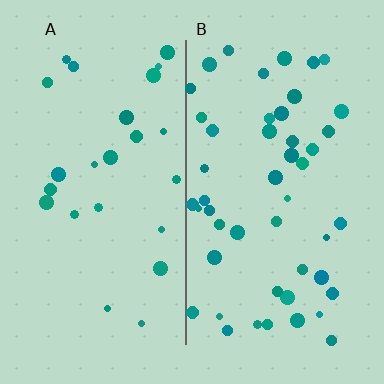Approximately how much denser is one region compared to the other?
Approximately 2.0× — region B over region A.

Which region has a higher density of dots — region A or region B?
B (the right).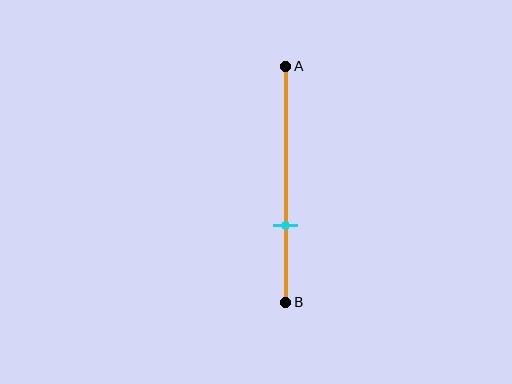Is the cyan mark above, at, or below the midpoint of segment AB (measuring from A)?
The cyan mark is below the midpoint of segment AB.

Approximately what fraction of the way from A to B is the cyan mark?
The cyan mark is approximately 65% of the way from A to B.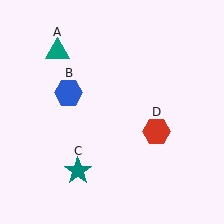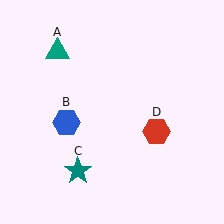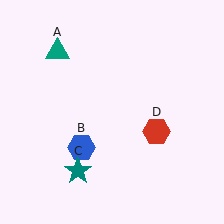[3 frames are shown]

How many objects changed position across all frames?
1 object changed position: blue hexagon (object B).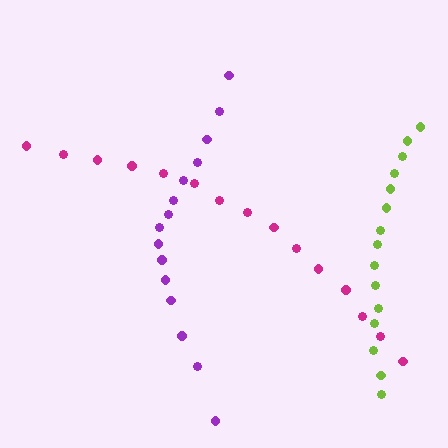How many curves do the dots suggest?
There are 3 distinct paths.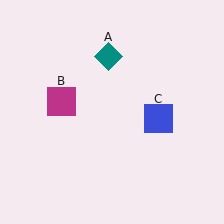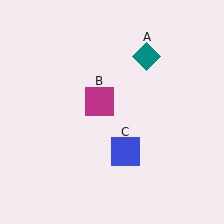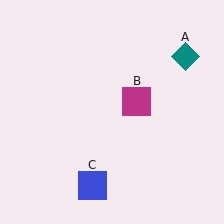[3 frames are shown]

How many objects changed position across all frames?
3 objects changed position: teal diamond (object A), magenta square (object B), blue square (object C).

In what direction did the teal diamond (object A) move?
The teal diamond (object A) moved right.